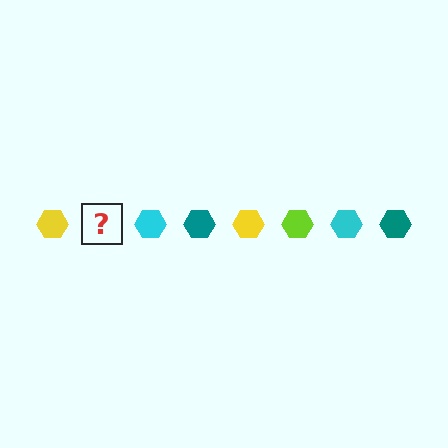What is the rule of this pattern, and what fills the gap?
The rule is that the pattern cycles through yellow, lime, cyan, teal hexagons. The gap should be filled with a lime hexagon.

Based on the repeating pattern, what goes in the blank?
The blank should be a lime hexagon.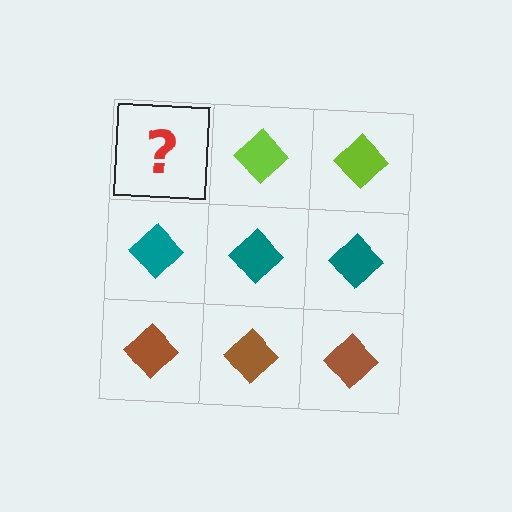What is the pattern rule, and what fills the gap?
The rule is that each row has a consistent color. The gap should be filled with a lime diamond.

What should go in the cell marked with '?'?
The missing cell should contain a lime diamond.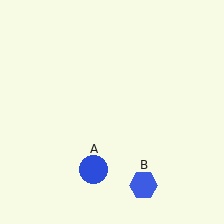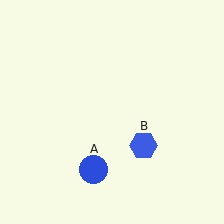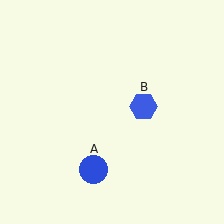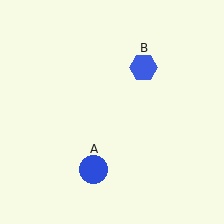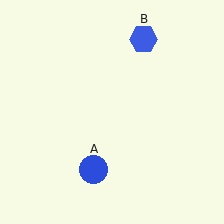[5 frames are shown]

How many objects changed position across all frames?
1 object changed position: blue hexagon (object B).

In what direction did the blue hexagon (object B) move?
The blue hexagon (object B) moved up.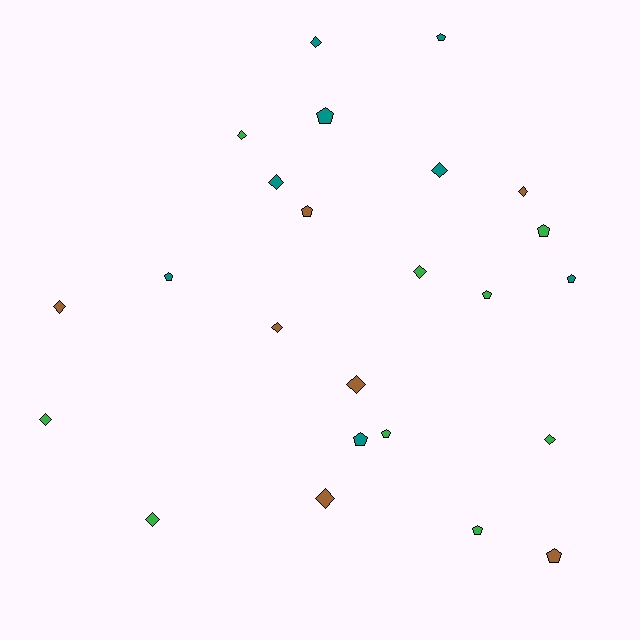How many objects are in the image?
There are 24 objects.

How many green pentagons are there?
There are 4 green pentagons.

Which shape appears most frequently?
Diamond, with 13 objects.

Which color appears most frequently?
Green, with 9 objects.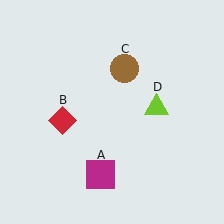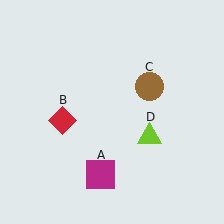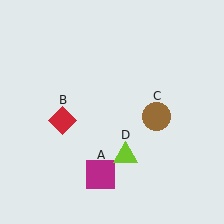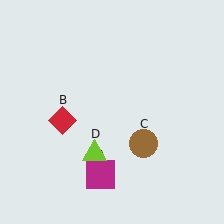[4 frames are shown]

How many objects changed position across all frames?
2 objects changed position: brown circle (object C), lime triangle (object D).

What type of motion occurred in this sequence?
The brown circle (object C), lime triangle (object D) rotated clockwise around the center of the scene.